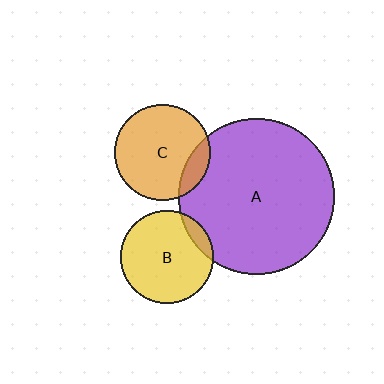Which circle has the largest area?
Circle A (purple).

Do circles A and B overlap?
Yes.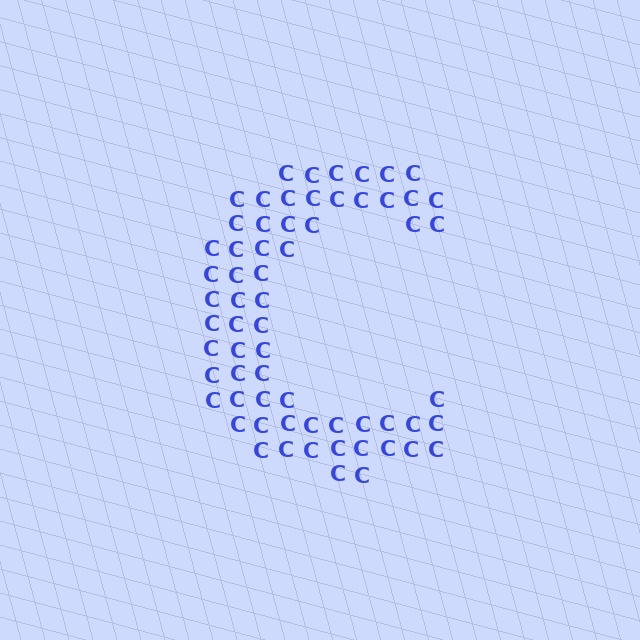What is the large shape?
The large shape is the letter C.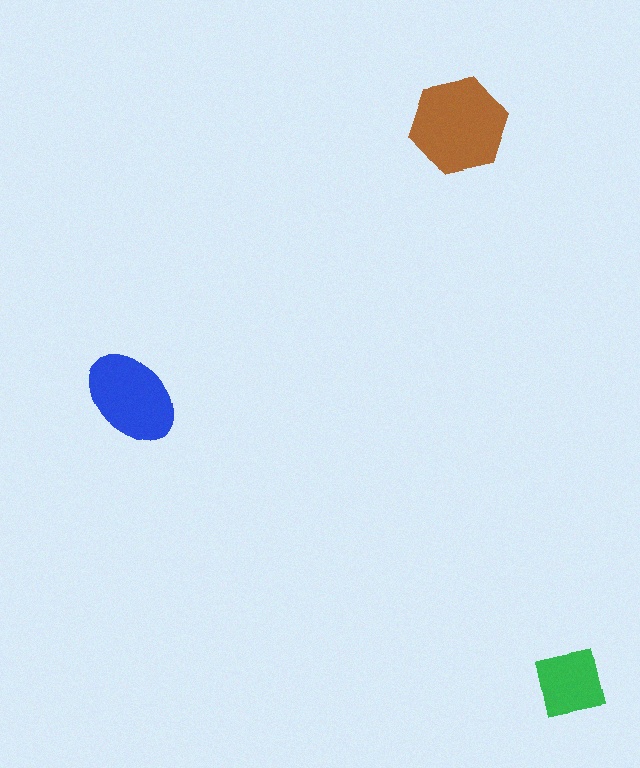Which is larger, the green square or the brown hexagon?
The brown hexagon.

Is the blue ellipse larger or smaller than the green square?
Larger.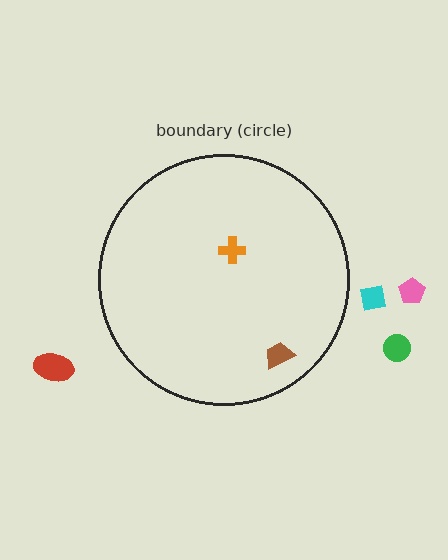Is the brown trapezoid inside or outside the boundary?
Inside.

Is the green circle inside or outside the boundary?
Outside.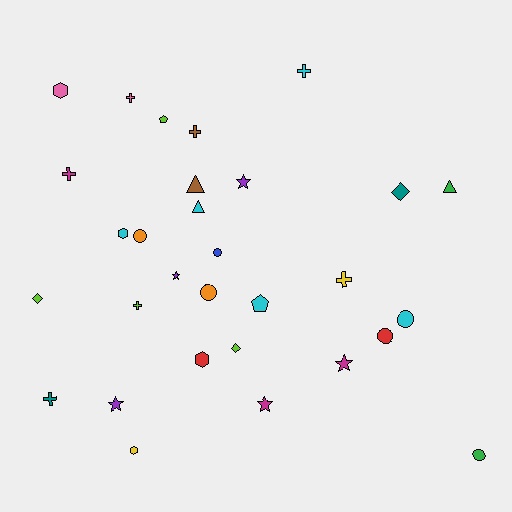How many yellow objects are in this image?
There are 2 yellow objects.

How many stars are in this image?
There are 5 stars.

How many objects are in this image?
There are 30 objects.